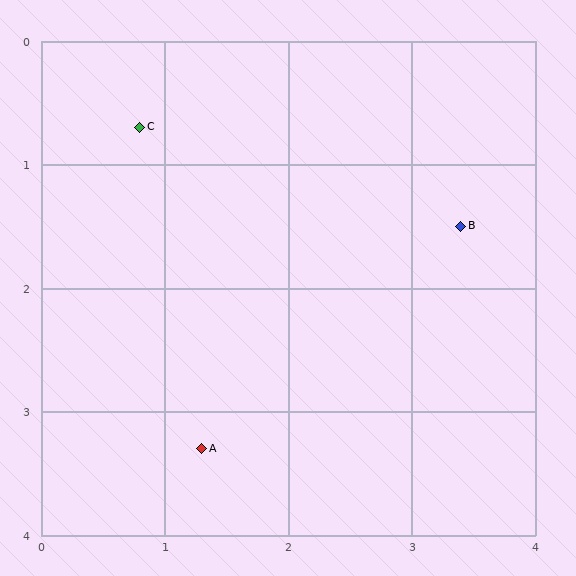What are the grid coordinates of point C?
Point C is at approximately (0.8, 0.7).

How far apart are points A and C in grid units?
Points A and C are about 2.6 grid units apart.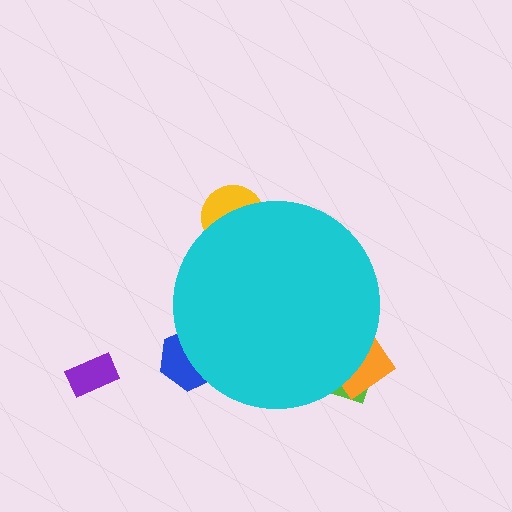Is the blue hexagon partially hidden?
Yes, the blue hexagon is partially hidden behind the cyan circle.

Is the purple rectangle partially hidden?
No, the purple rectangle is fully visible.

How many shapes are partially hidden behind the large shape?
4 shapes are partially hidden.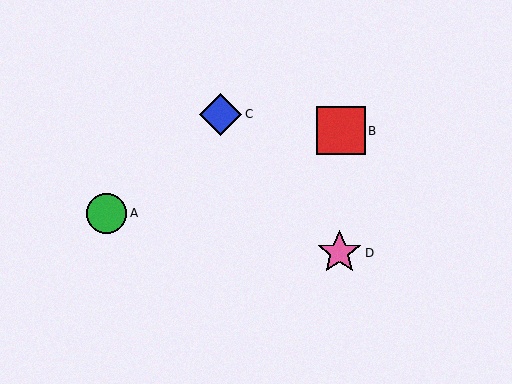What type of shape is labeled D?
Shape D is a pink star.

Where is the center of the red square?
The center of the red square is at (341, 131).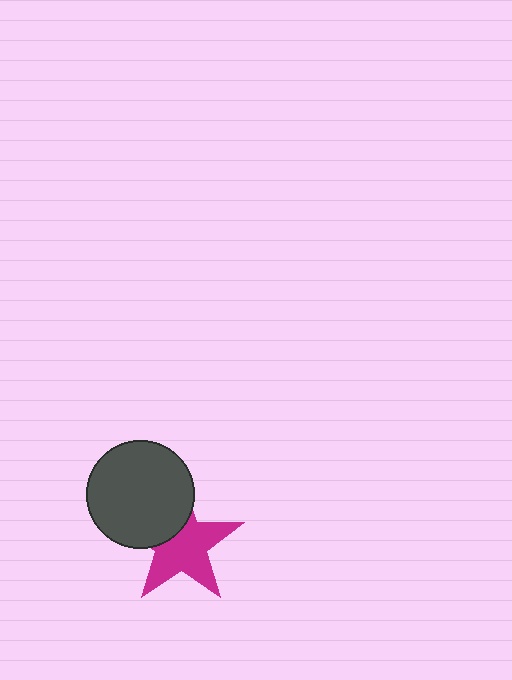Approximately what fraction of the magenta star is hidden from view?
Roughly 33% of the magenta star is hidden behind the dark gray circle.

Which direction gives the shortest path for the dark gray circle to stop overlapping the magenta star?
Moving toward the upper-left gives the shortest separation.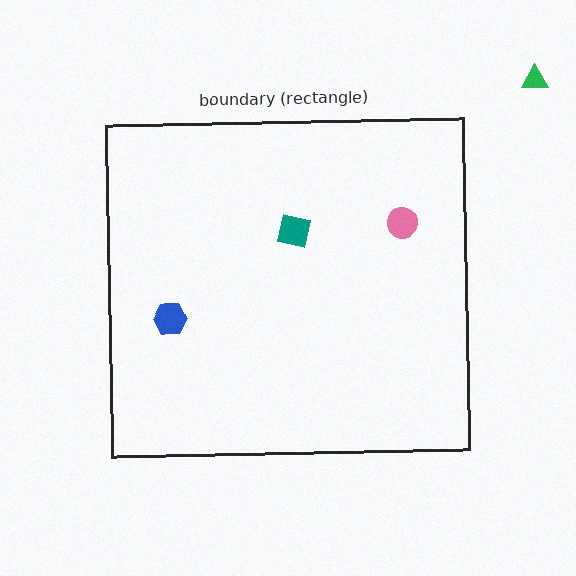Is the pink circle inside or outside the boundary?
Inside.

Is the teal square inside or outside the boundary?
Inside.